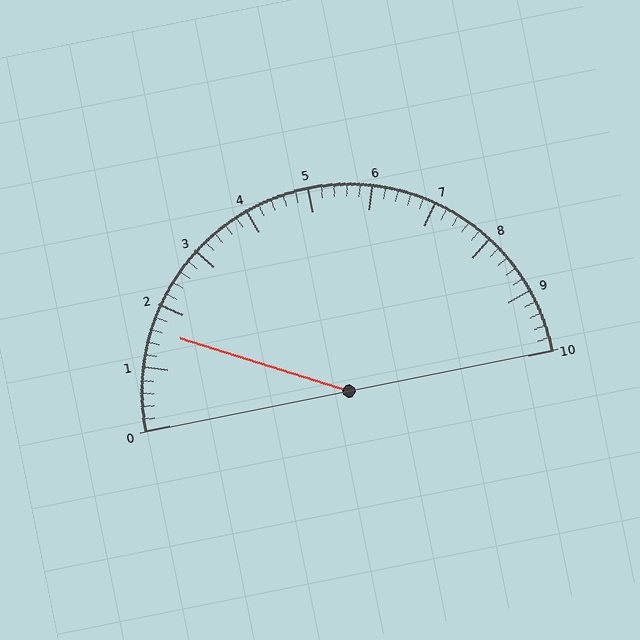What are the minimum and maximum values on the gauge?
The gauge ranges from 0 to 10.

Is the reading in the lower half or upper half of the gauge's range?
The reading is in the lower half of the range (0 to 10).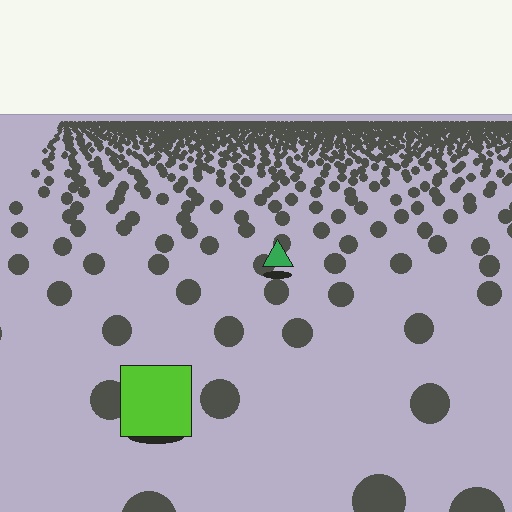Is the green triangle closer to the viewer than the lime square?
No. The lime square is closer — you can tell from the texture gradient: the ground texture is coarser near it.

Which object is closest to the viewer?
The lime square is closest. The texture marks near it are larger and more spread out.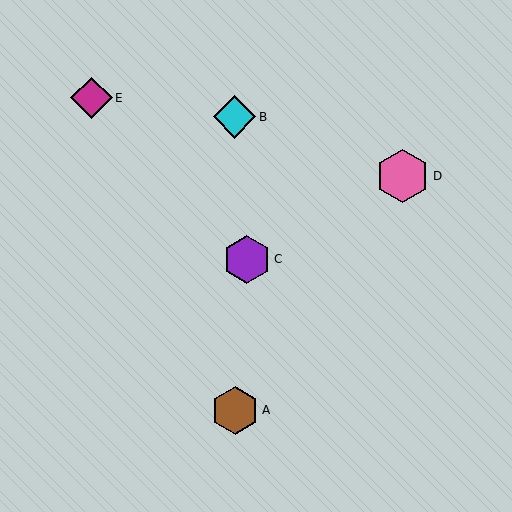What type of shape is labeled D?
Shape D is a pink hexagon.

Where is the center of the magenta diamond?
The center of the magenta diamond is at (92, 98).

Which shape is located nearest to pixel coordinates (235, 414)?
The brown hexagon (labeled A) at (235, 410) is nearest to that location.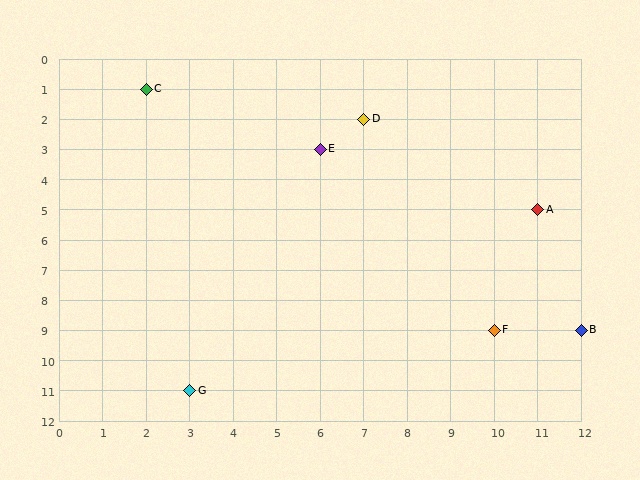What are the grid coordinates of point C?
Point C is at grid coordinates (2, 1).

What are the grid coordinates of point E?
Point E is at grid coordinates (6, 3).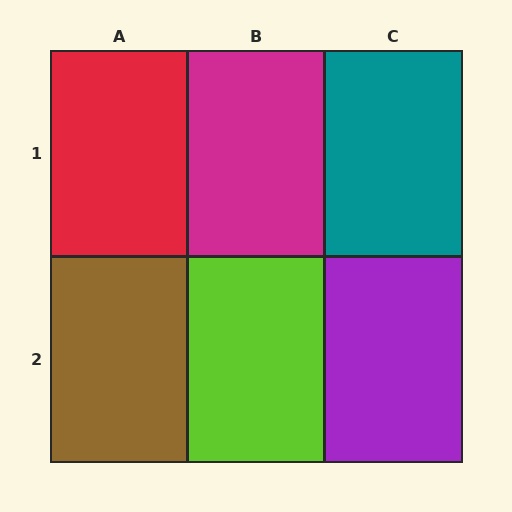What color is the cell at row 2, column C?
Purple.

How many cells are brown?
1 cell is brown.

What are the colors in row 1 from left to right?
Red, magenta, teal.